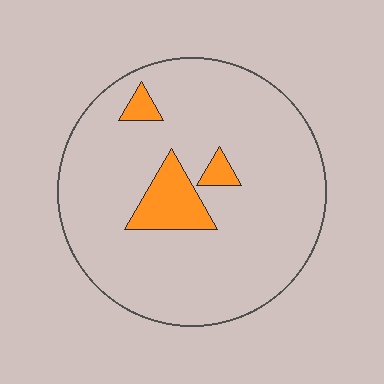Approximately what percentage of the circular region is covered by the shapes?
Approximately 10%.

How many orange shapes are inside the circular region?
3.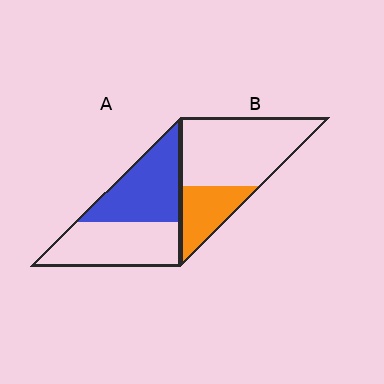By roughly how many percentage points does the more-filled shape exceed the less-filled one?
By roughly 20 percentage points (A over B).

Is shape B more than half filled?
No.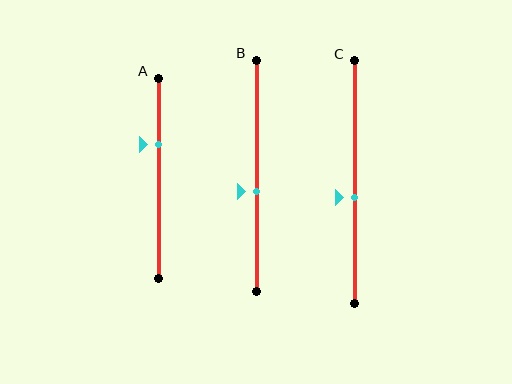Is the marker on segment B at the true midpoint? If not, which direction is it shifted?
No, the marker on segment B is shifted downward by about 7% of the segment length.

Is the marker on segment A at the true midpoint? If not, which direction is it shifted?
No, the marker on segment A is shifted upward by about 17% of the segment length.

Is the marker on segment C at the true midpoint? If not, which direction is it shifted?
No, the marker on segment C is shifted downward by about 6% of the segment length.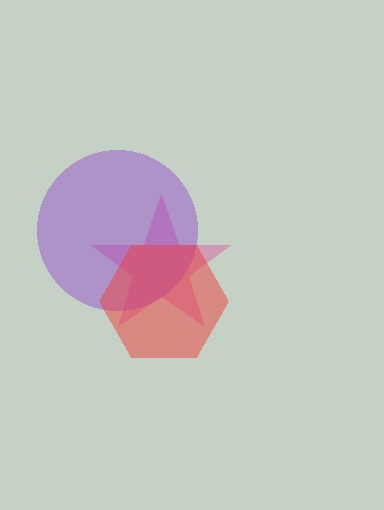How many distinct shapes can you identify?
There are 3 distinct shapes: a pink star, a purple circle, a red hexagon.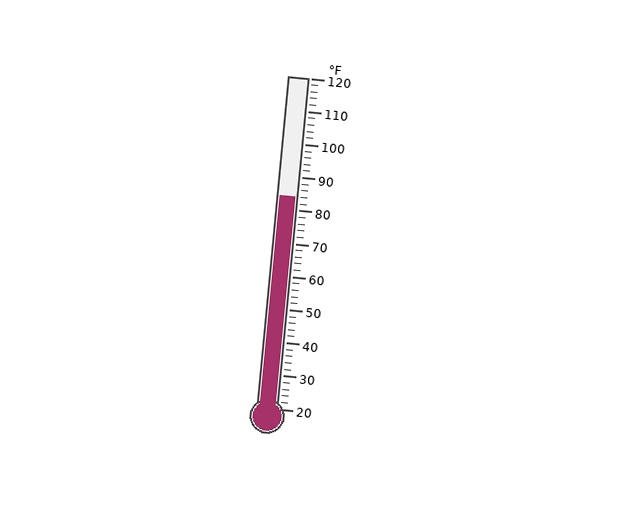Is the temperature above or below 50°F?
The temperature is above 50°F.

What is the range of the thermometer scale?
The thermometer scale ranges from 20°F to 120°F.